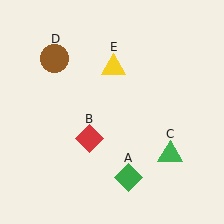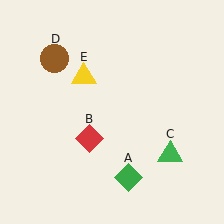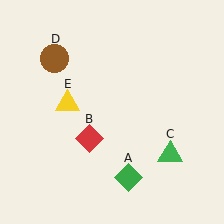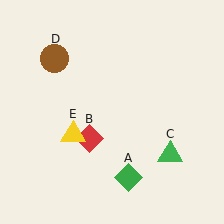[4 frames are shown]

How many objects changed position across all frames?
1 object changed position: yellow triangle (object E).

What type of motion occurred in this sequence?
The yellow triangle (object E) rotated counterclockwise around the center of the scene.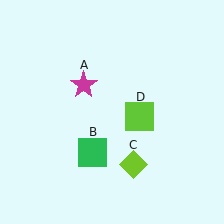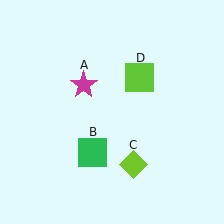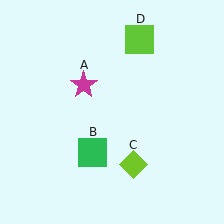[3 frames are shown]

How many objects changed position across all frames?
1 object changed position: lime square (object D).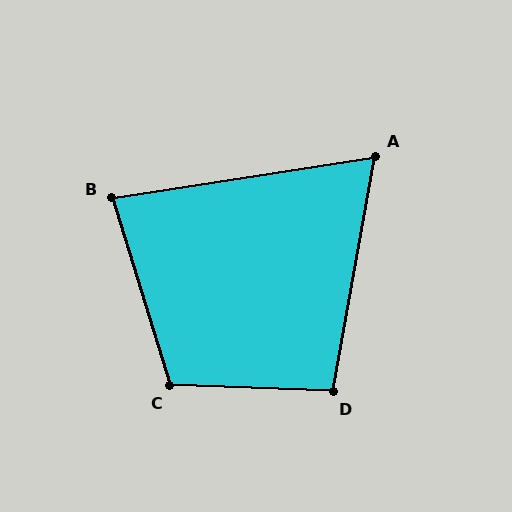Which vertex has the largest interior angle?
C, at approximately 109 degrees.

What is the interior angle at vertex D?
Approximately 98 degrees (obtuse).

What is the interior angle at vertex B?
Approximately 82 degrees (acute).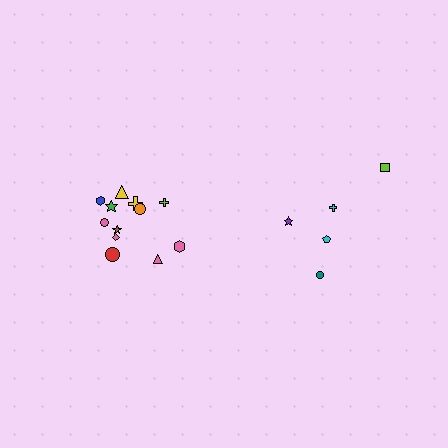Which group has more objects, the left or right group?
The left group.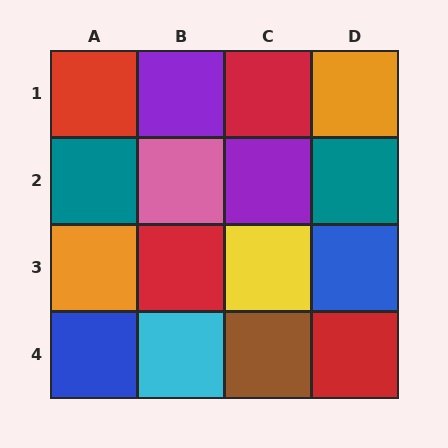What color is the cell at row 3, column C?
Yellow.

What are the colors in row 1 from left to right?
Red, purple, red, orange.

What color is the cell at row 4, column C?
Brown.